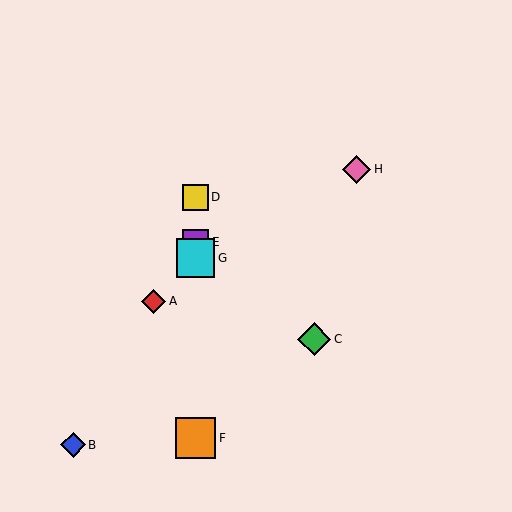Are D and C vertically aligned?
No, D is at x≈195 and C is at x≈314.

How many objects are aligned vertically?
4 objects (D, E, F, G) are aligned vertically.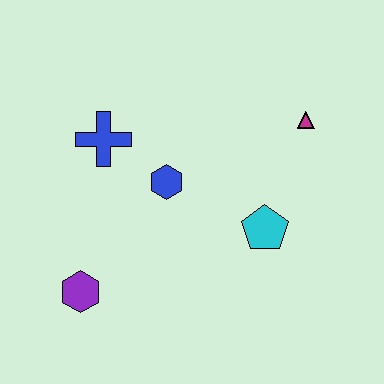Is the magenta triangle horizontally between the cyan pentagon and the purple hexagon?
No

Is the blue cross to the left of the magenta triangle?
Yes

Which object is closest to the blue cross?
The blue hexagon is closest to the blue cross.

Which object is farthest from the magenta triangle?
The purple hexagon is farthest from the magenta triangle.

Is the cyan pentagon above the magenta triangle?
No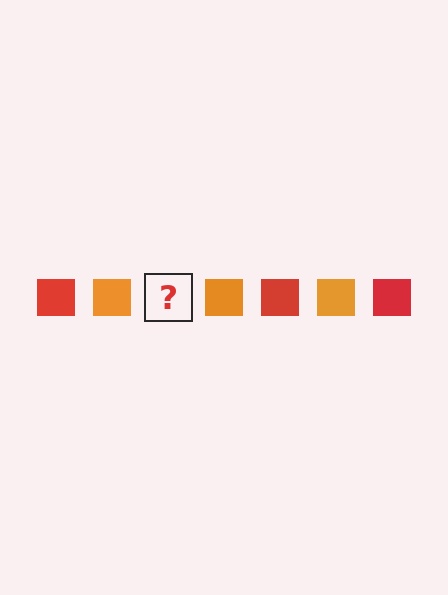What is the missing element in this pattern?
The missing element is a red square.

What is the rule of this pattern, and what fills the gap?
The rule is that the pattern cycles through red, orange squares. The gap should be filled with a red square.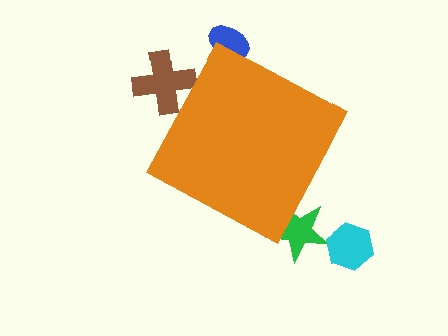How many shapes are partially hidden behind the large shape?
3 shapes are partially hidden.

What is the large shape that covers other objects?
An orange diamond.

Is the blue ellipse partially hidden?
Yes, the blue ellipse is partially hidden behind the orange diamond.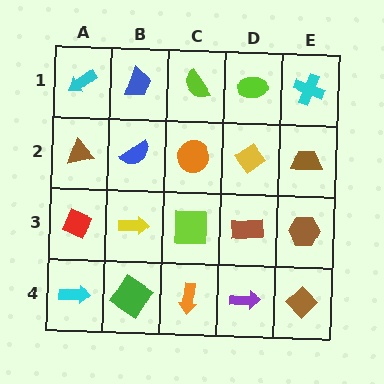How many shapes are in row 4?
5 shapes.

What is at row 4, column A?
A cyan arrow.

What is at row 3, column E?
A brown hexagon.